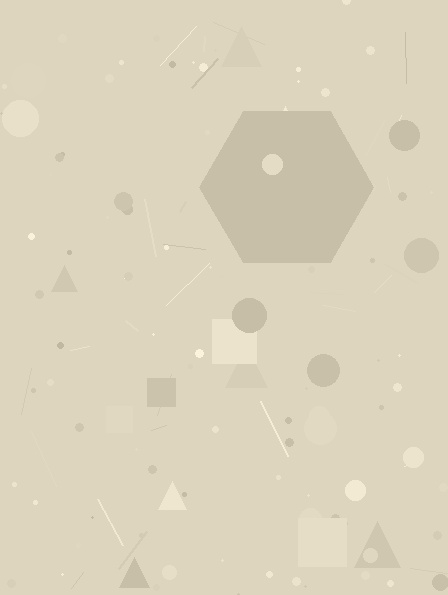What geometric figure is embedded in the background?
A hexagon is embedded in the background.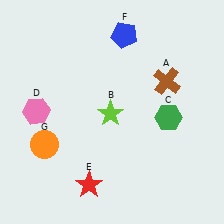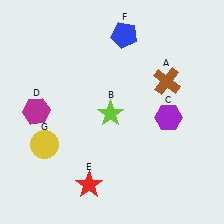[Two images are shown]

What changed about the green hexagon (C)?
In Image 1, C is green. In Image 2, it changed to purple.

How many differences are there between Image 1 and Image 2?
There are 3 differences between the two images.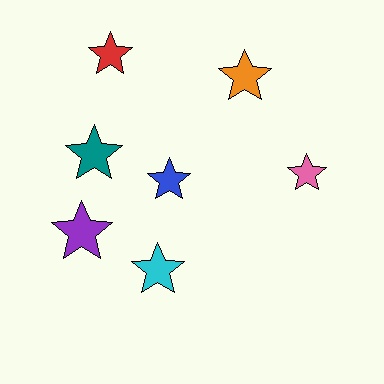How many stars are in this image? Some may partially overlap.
There are 7 stars.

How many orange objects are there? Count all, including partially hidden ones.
There is 1 orange object.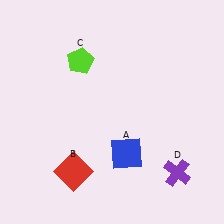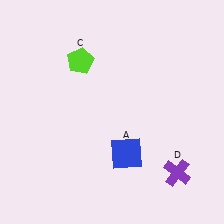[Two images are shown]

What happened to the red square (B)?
The red square (B) was removed in Image 2. It was in the bottom-left area of Image 1.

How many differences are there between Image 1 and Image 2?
There is 1 difference between the two images.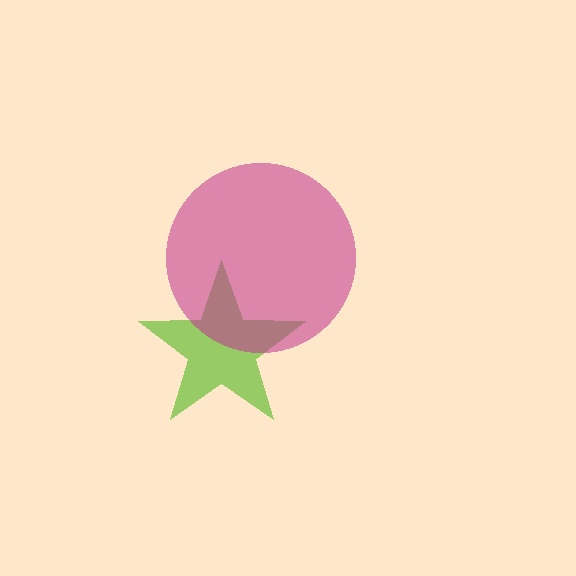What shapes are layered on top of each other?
The layered shapes are: a lime star, a magenta circle.